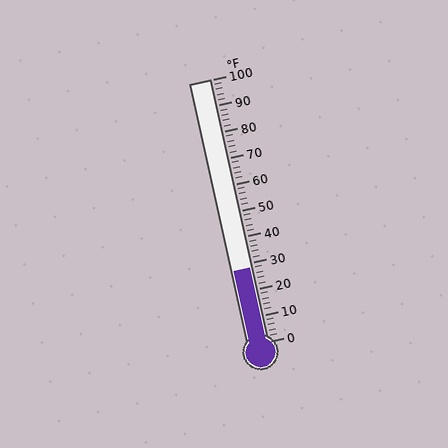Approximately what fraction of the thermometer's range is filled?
The thermometer is filled to approximately 30% of its range.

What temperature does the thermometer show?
The thermometer shows approximately 28°F.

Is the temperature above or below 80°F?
The temperature is below 80°F.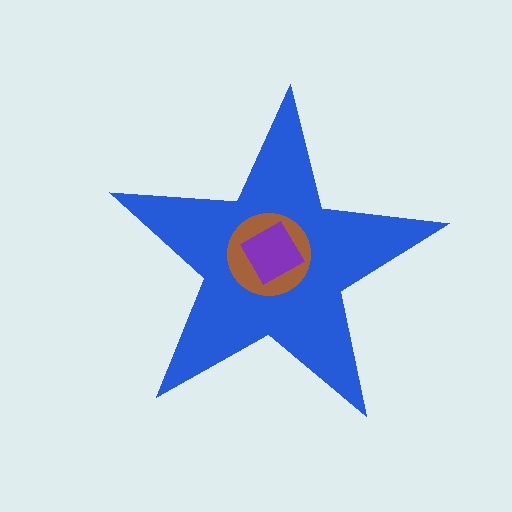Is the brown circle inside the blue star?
Yes.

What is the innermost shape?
The purple square.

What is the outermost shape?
The blue star.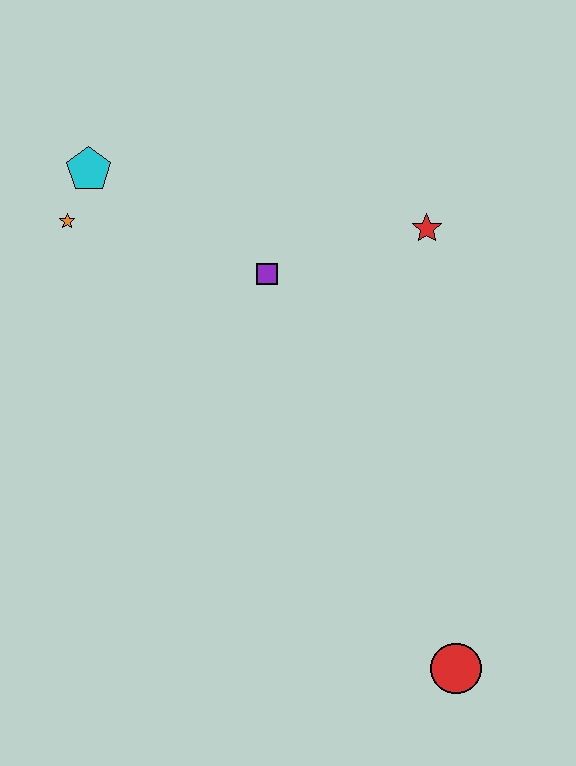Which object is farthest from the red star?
The red circle is farthest from the red star.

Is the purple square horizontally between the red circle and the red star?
No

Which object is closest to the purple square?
The red star is closest to the purple square.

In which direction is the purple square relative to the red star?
The purple square is to the left of the red star.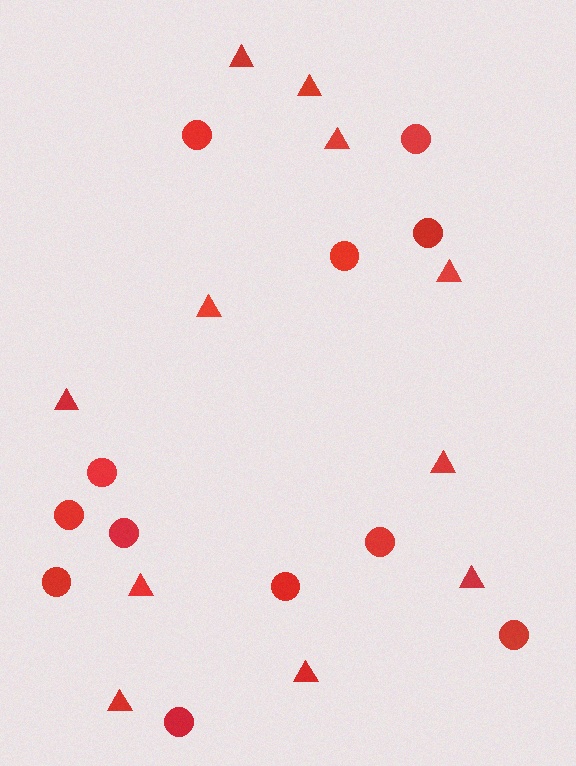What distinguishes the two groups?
There are 2 groups: one group of triangles (11) and one group of circles (12).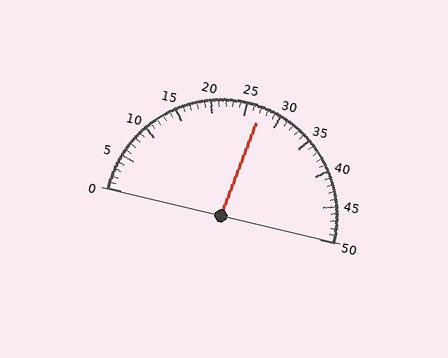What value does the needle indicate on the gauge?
The needle indicates approximately 27.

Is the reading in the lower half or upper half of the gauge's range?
The reading is in the upper half of the range (0 to 50).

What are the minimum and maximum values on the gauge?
The gauge ranges from 0 to 50.